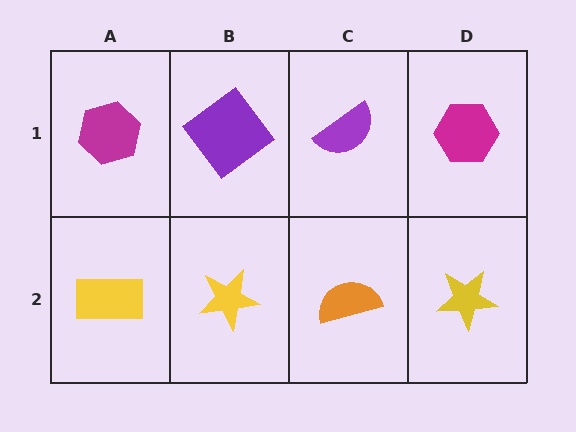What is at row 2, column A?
A yellow rectangle.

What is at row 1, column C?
A purple semicircle.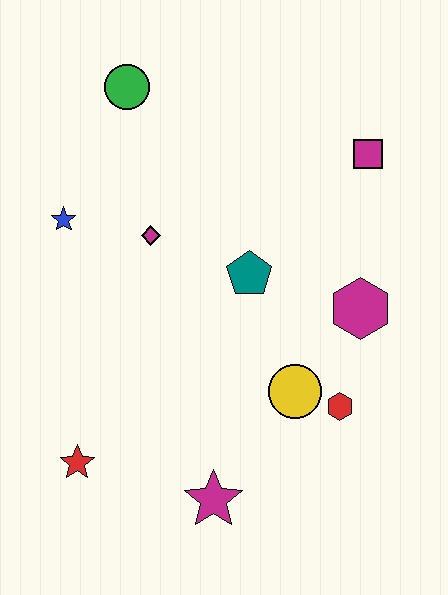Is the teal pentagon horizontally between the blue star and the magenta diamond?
No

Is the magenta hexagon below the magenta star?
No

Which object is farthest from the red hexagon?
The green circle is farthest from the red hexagon.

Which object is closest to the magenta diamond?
The blue star is closest to the magenta diamond.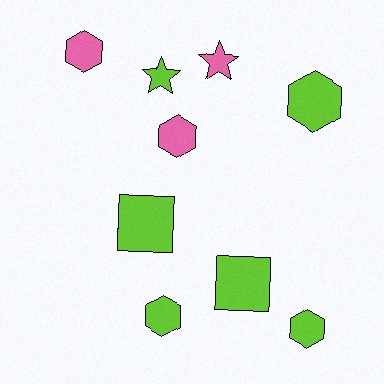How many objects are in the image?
There are 9 objects.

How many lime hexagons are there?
There are 3 lime hexagons.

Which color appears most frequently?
Lime, with 6 objects.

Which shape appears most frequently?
Hexagon, with 5 objects.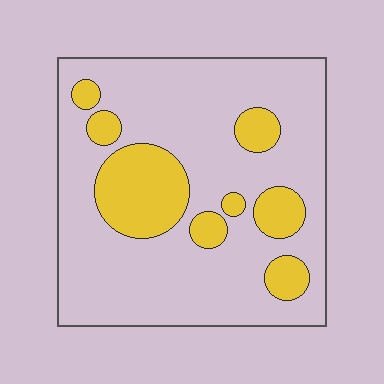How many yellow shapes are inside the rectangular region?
8.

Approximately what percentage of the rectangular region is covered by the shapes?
Approximately 20%.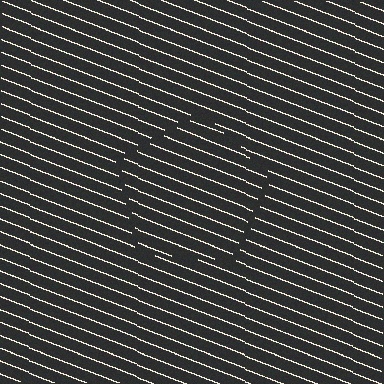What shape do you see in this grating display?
An illusory pentagon. The interior of the shape contains the same grating, shifted by half a period — the contour is defined by the phase discontinuity where line-ends from the inner and outer gratings abut.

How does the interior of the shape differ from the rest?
The interior of the shape contains the same grating, shifted by half a period — the contour is defined by the phase discontinuity where line-ends from the inner and outer gratings abut.